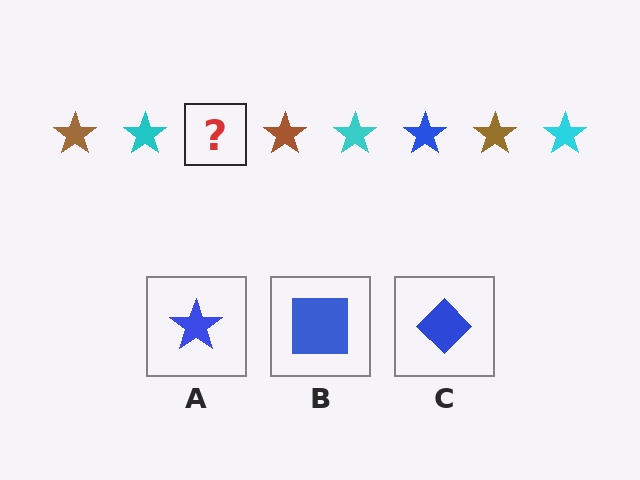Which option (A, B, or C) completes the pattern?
A.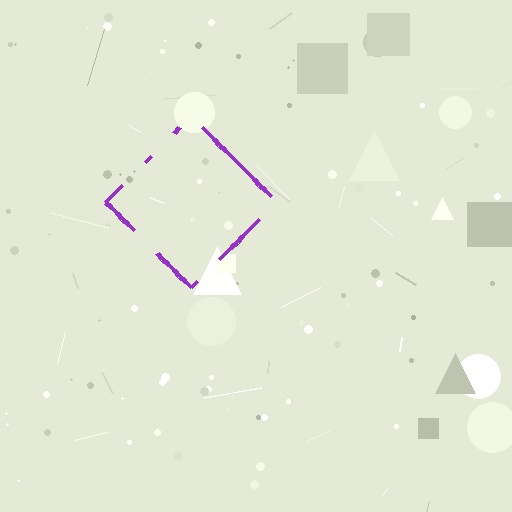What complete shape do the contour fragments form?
The contour fragments form a diamond.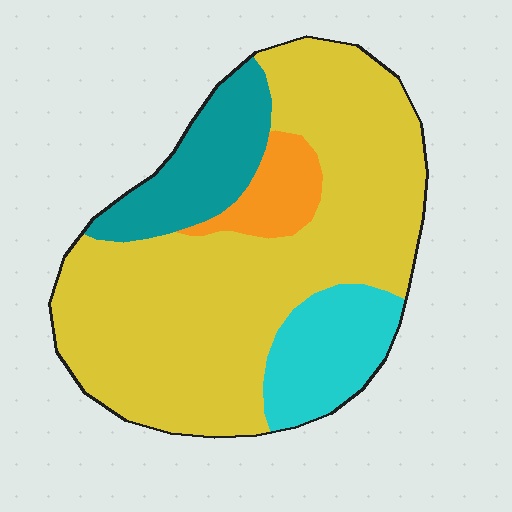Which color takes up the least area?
Orange, at roughly 5%.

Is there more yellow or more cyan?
Yellow.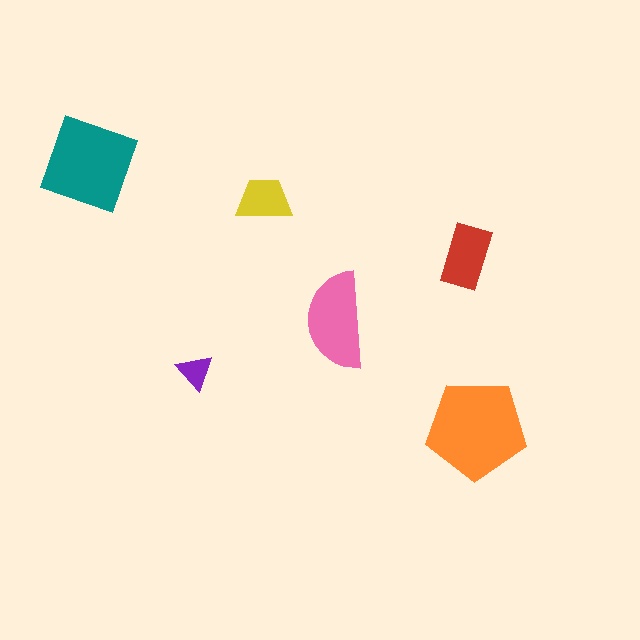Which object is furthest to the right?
The orange pentagon is rightmost.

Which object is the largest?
The orange pentagon.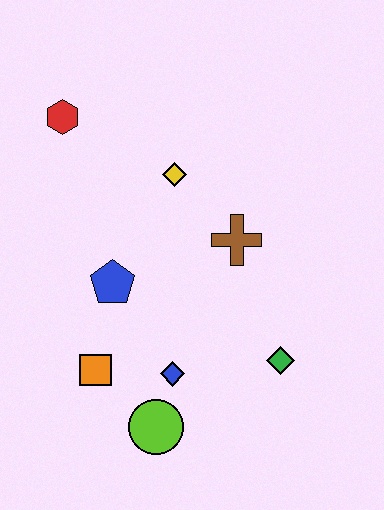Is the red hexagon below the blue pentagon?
No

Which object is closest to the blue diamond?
The lime circle is closest to the blue diamond.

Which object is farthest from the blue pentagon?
The green diamond is farthest from the blue pentagon.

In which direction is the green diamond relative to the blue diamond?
The green diamond is to the right of the blue diamond.